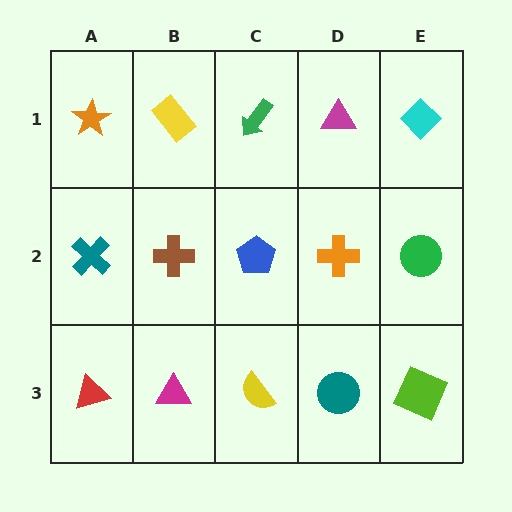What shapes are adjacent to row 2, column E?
A cyan diamond (row 1, column E), a lime square (row 3, column E), an orange cross (row 2, column D).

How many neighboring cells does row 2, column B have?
4.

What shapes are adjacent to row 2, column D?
A magenta triangle (row 1, column D), a teal circle (row 3, column D), a blue pentagon (row 2, column C), a green circle (row 2, column E).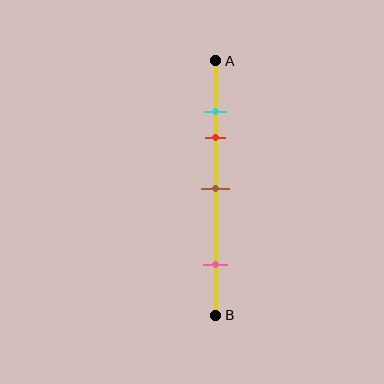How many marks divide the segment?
There are 4 marks dividing the segment.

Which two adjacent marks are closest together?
The cyan and red marks are the closest adjacent pair.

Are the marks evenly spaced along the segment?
No, the marks are not evenly spaced.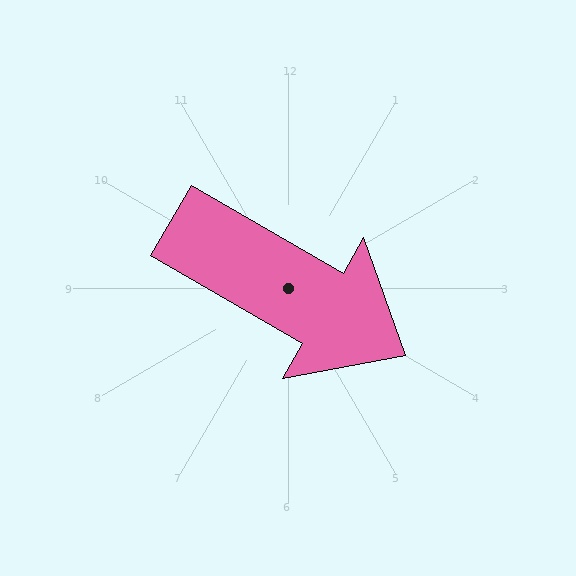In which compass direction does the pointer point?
Southeast.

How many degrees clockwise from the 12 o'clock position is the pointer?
Approximately 120 degrees.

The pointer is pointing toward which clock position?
Roughly 4 o'clock.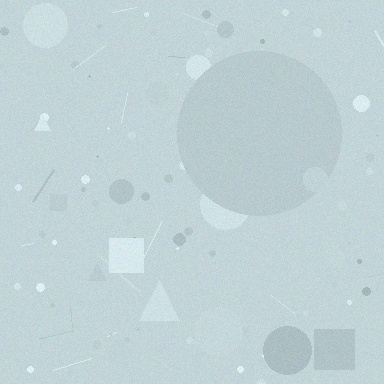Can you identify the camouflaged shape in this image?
The camouflaged shape is a circle.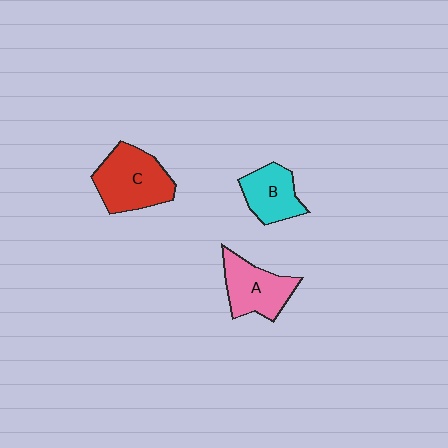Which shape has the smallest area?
Shape B (cyan).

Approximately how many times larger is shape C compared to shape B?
Approximately 1.5 times.